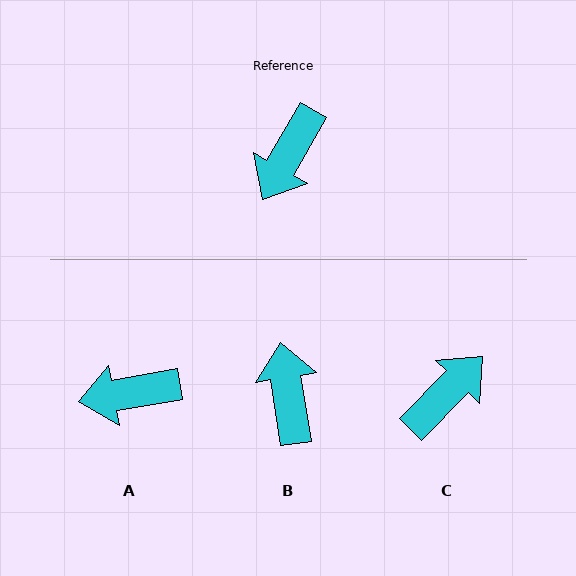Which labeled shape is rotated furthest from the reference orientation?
C, about 165 degrees away.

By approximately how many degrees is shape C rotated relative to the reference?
Approximately 165 degrees counter-clockwise.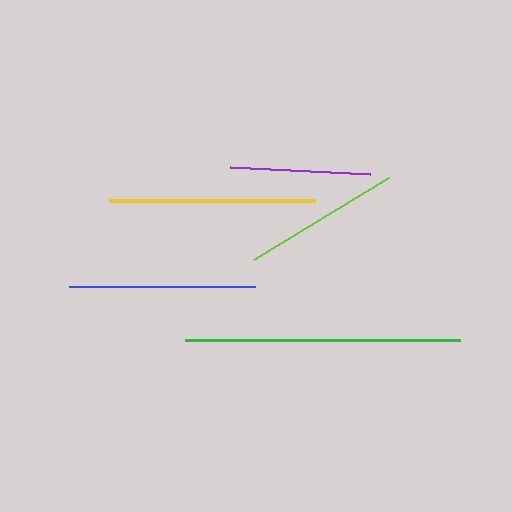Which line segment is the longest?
The green line is the longest at approximately 275 pixels.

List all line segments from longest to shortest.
From longest to shortest: green, yellow, blue, lime, purple.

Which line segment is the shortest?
The purple line is the shortest at approximately 140 pixels.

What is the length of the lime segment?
The lime segment is approximately 158 pixels long.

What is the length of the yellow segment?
The yellow segment is approximately 206 pixels long.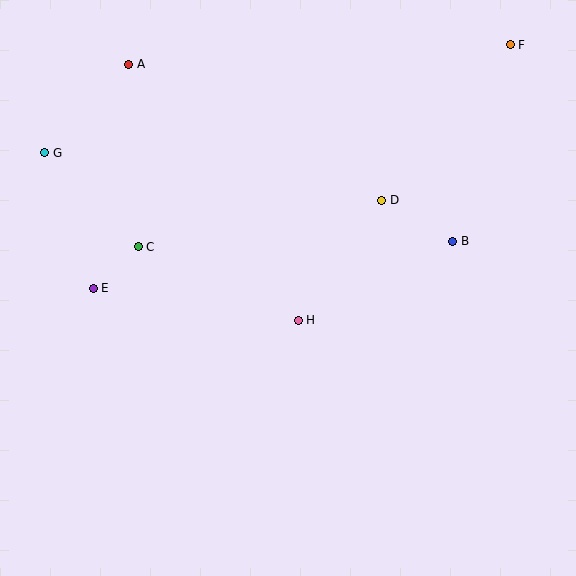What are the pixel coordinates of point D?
Point D is at (382, 200).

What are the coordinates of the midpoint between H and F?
The midpoint between H and F is at (404, 182).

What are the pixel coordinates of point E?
Point E is at (93, 288).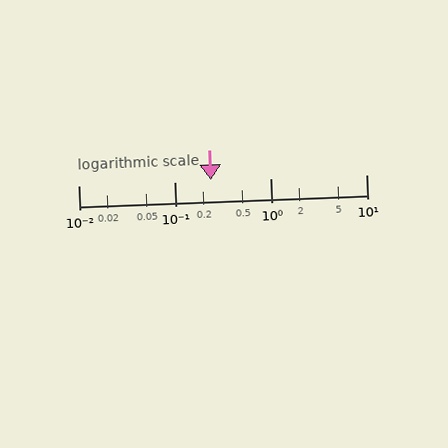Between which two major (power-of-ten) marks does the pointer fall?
The pointer is between 0.1 and 1.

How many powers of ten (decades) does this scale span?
The scale spans 3 decades, from 0.01 to 10.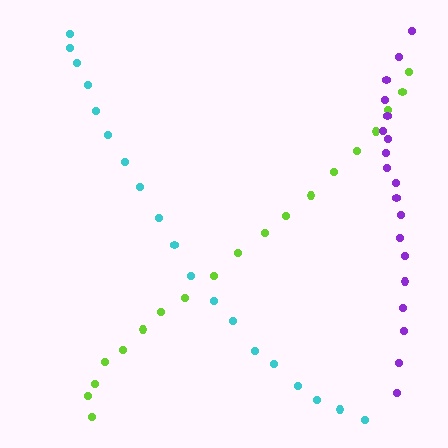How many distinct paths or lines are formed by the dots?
There are 3 distinct paths.